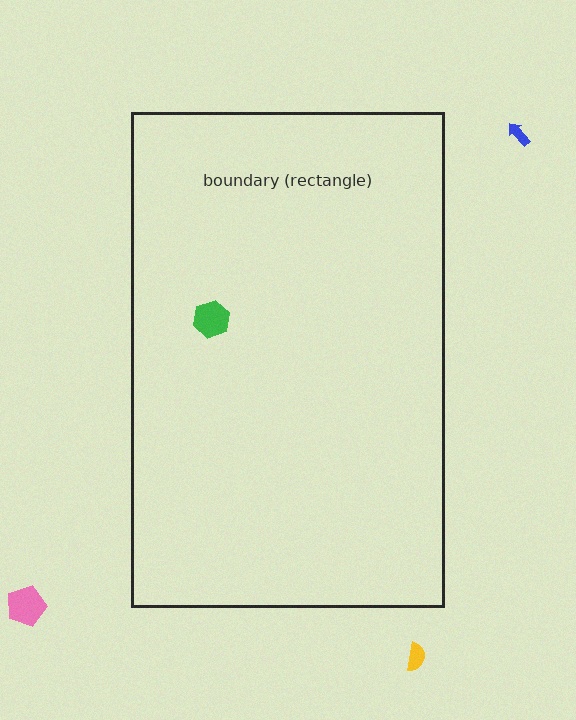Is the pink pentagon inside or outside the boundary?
Outside.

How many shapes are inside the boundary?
1 inside, 3 outside.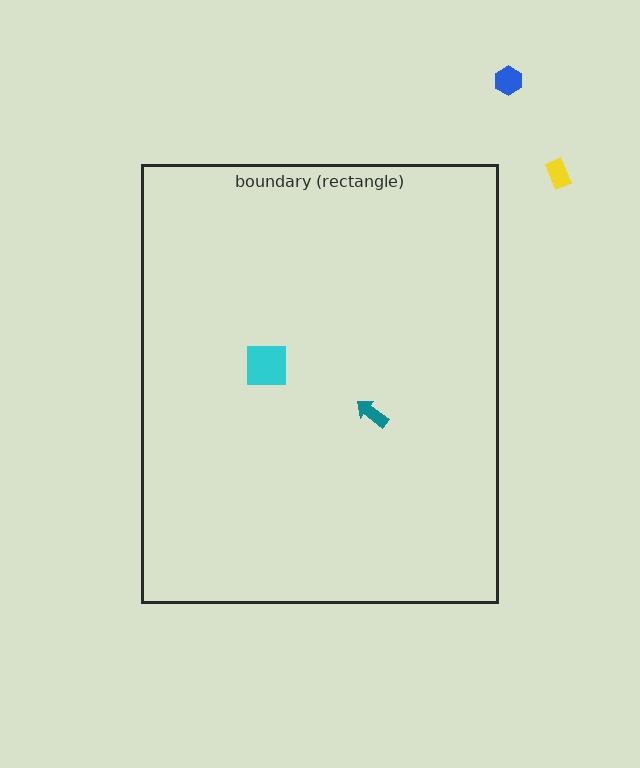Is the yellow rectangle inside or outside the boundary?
Outside.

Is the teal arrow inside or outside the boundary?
Inside.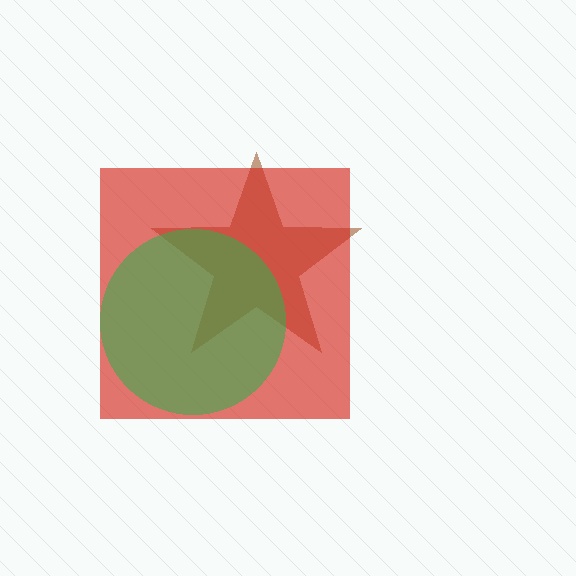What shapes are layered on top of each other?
The layered shapes are: a brown star, a red square, a green circle.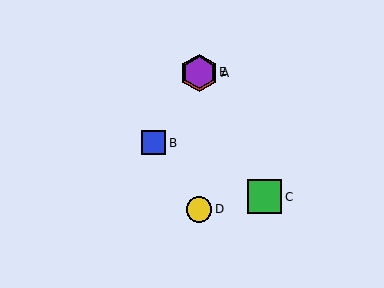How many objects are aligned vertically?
3 objects (A, D, E) are aligned vertically.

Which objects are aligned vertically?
Objects A, D, E are aligned vertically.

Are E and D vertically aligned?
Yes, both are at x≈199.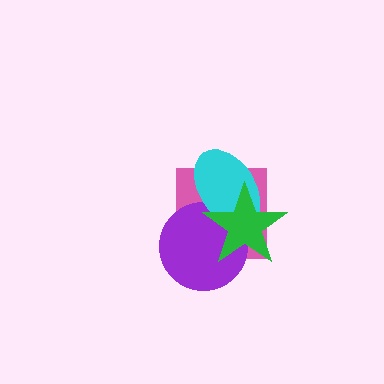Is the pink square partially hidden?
Yes, it is partially covered by another shape.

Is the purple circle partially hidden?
Yes, it is partially covered by another shape.